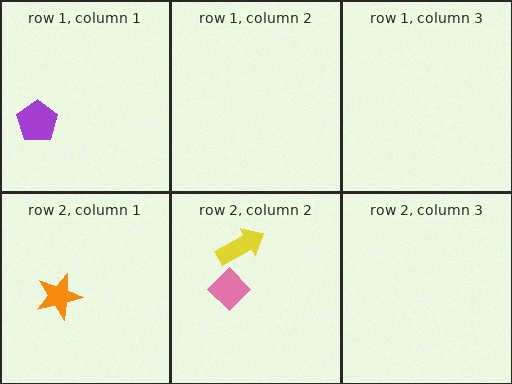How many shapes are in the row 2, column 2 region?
2.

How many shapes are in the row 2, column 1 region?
1.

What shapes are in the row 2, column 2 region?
The yellow arrow, the pink diamond.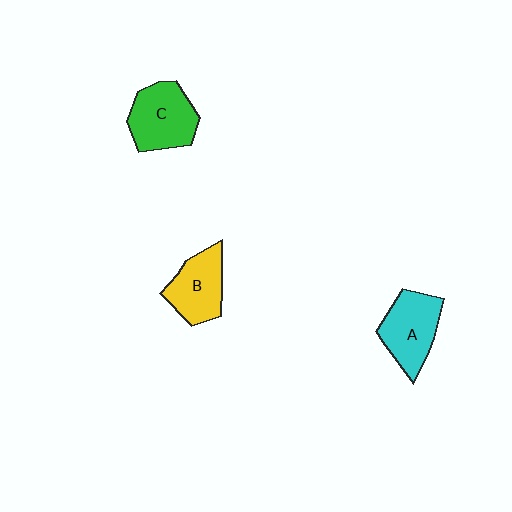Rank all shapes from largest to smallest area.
From largest to smallest: C (green), A (cyan), B (yellow).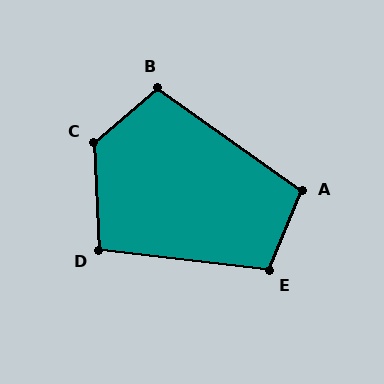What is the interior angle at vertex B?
Approximately 104 degrees (obtuse).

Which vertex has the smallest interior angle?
D, at approximately 99 degrees.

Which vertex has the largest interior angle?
C, at approximately 128 degrees.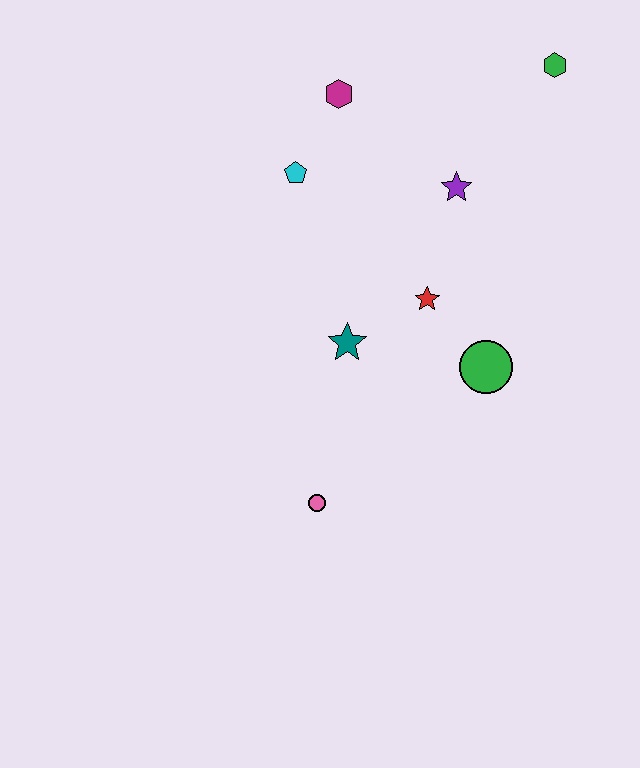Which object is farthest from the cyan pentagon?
The pink circle is farthest from the cyan pentagon.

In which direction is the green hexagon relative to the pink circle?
The green hexagon is above the pink circle.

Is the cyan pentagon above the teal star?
Yes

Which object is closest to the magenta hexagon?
The cyan pentagon is closest to the magenta hexagon.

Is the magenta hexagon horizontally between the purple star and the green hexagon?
No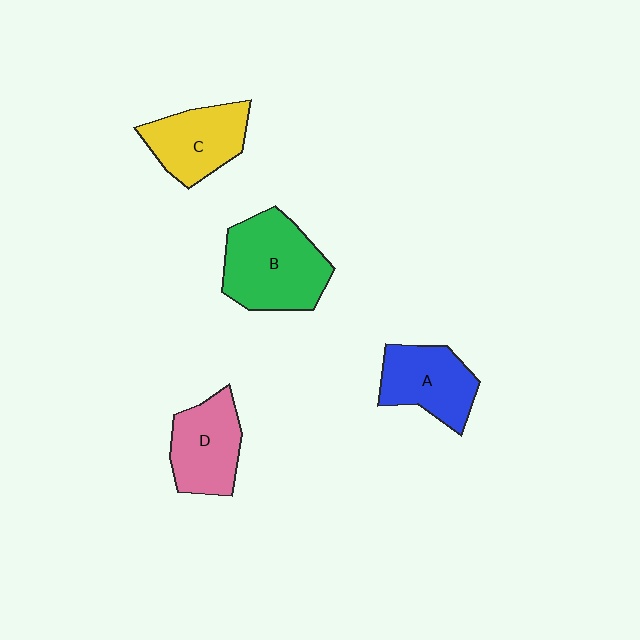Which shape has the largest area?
Shape B (green).